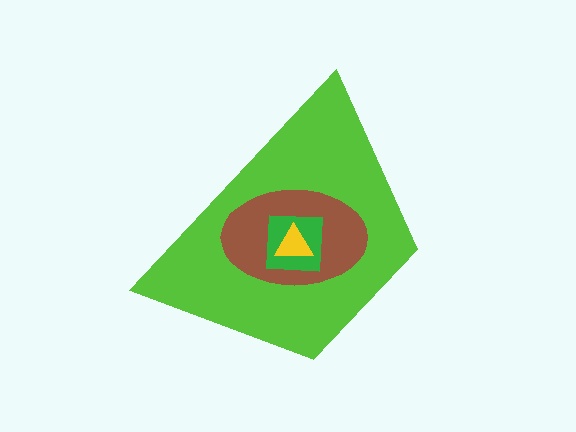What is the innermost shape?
The yellow triangle.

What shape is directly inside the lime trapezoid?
The brown ellipse.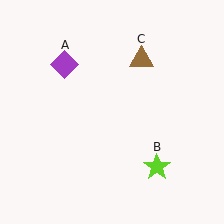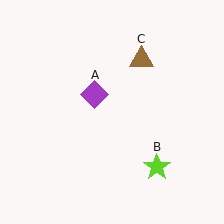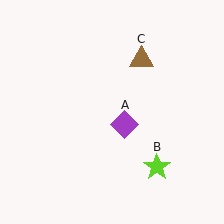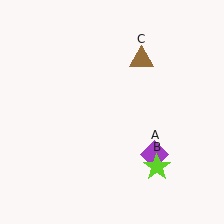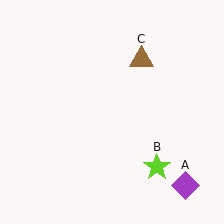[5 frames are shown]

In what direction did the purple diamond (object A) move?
The purple diamond (object A) moved down and to the right.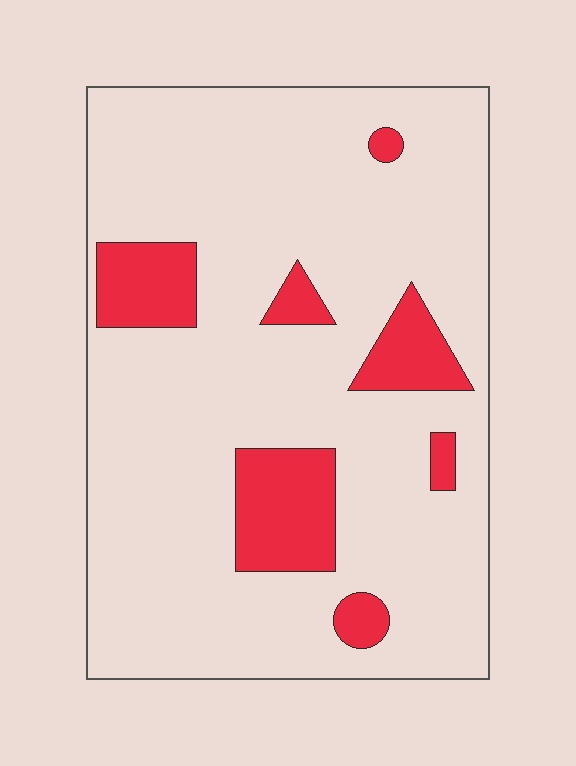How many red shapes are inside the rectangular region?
7.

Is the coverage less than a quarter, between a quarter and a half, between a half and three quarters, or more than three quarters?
Less than a quarter.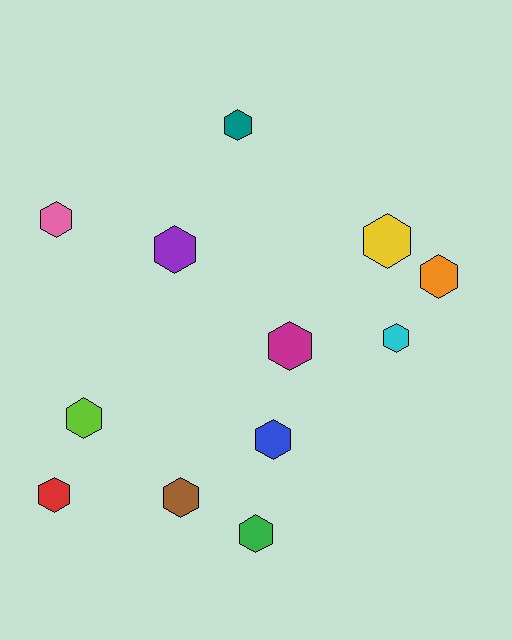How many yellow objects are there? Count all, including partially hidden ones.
There is 1 yellow object.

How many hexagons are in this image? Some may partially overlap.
There are 12 hexagons.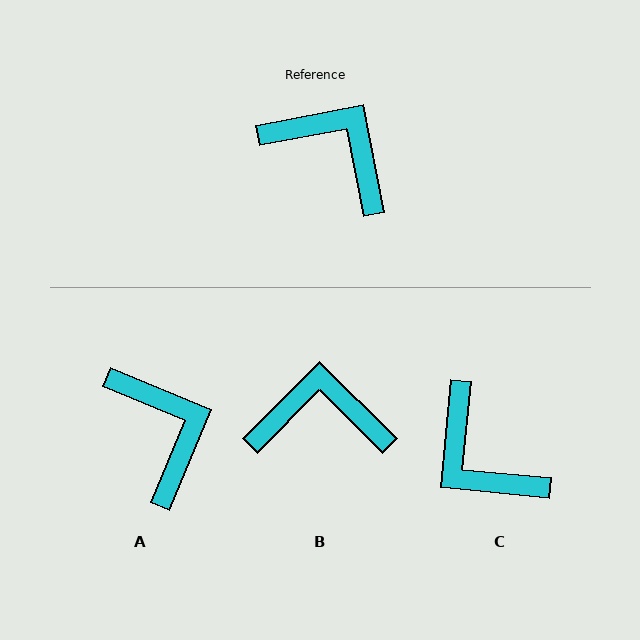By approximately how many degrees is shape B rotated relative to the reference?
Approximately 34 degrees counter-clockwise.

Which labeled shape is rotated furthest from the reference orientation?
C, about 164 degrees away.